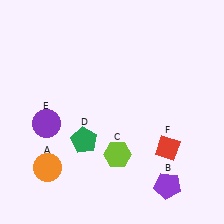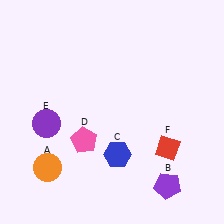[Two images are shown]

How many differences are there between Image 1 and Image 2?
There are 2 differences between the two images.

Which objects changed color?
C changed from lime to blue. D changed from green to pink.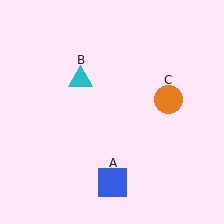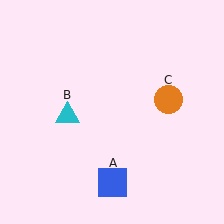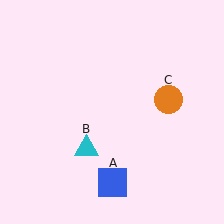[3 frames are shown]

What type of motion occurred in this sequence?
The cyan triangle (object B) rotated counterclockwise around the center of the scene.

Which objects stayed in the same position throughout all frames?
Blue square (object A) and orange circle (object C) remained stationary.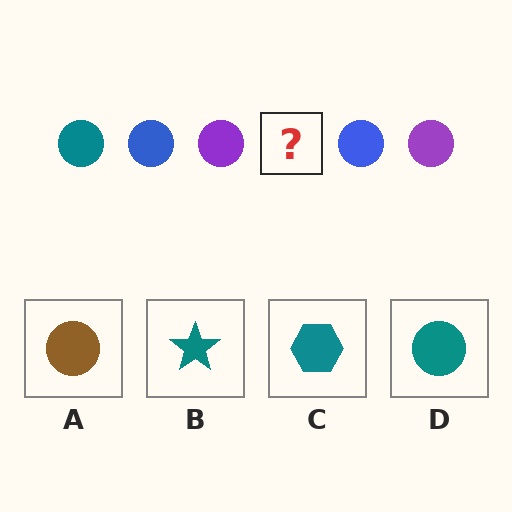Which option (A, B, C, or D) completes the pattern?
D.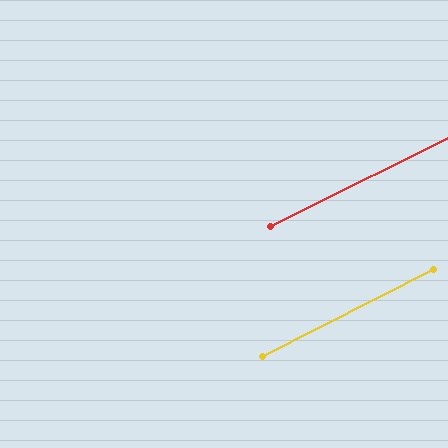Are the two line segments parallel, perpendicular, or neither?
Parallel — their directions differ by only 0.6°.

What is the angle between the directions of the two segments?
Approximately 1 degree.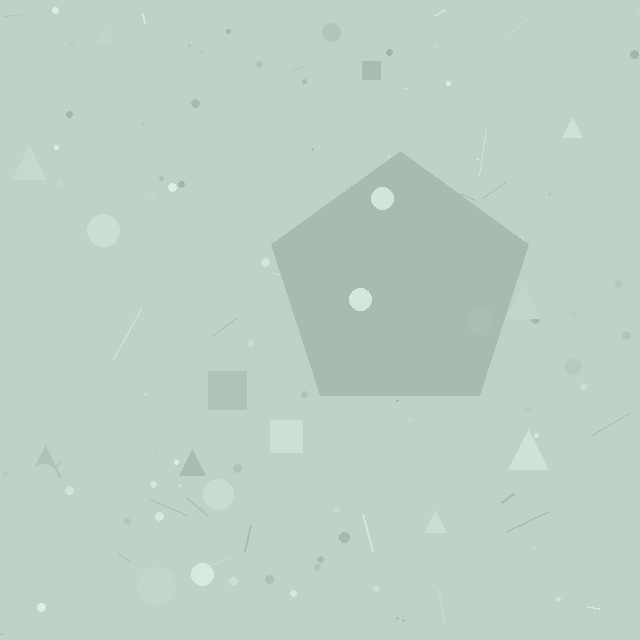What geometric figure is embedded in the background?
A pentagon is embedded in the background.